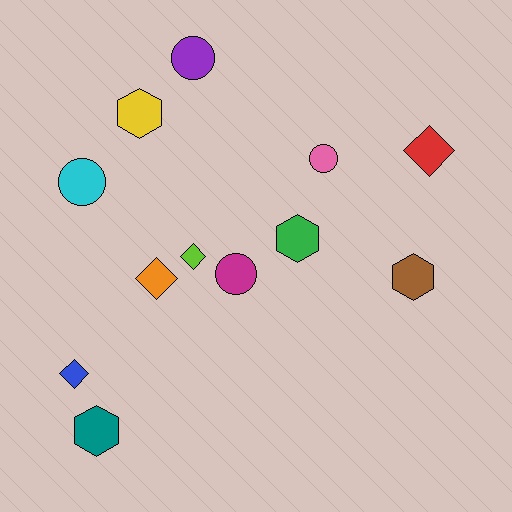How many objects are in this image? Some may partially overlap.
There are 12 objects.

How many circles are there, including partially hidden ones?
There are 4 circles.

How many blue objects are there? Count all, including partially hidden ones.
There is 1 blue object.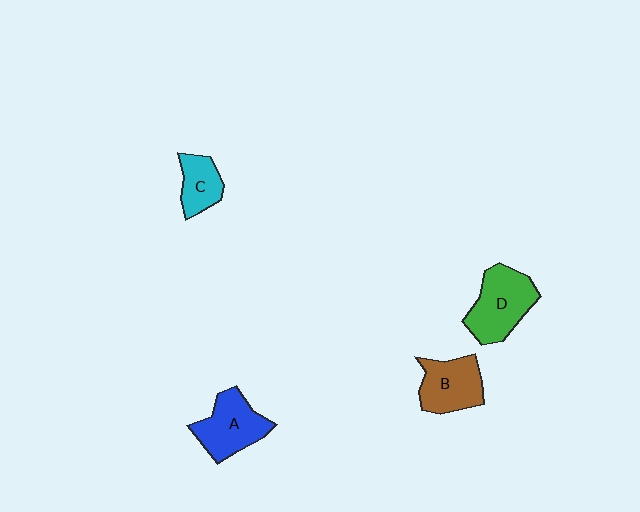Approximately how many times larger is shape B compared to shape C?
Approximately 1.5 times.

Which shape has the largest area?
Shape D (green).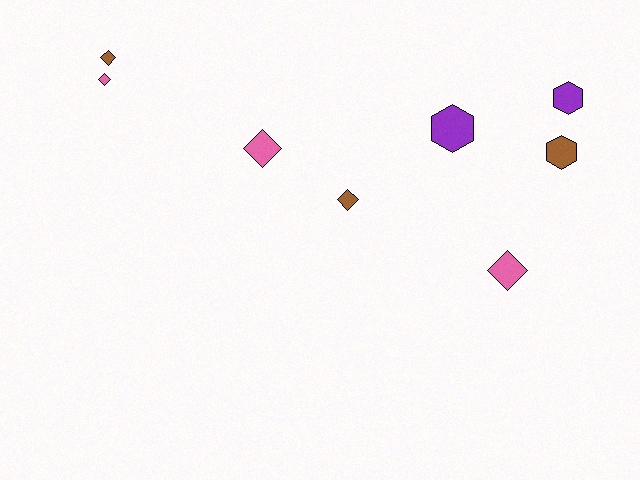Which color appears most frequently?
Pink, with 3 objects.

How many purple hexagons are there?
There are 2 purple hexagons.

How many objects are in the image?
There are 8 objects.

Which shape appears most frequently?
Diamond, with 5 objects.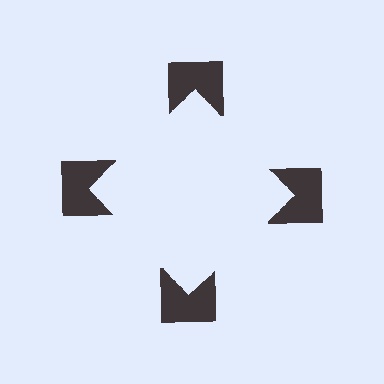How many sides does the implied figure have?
4 sides.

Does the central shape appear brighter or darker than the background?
It typically appears slightly brighter than the background, even though no actual brightness change is drawn.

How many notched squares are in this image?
There are 4 — one at each vertex of the illusory square.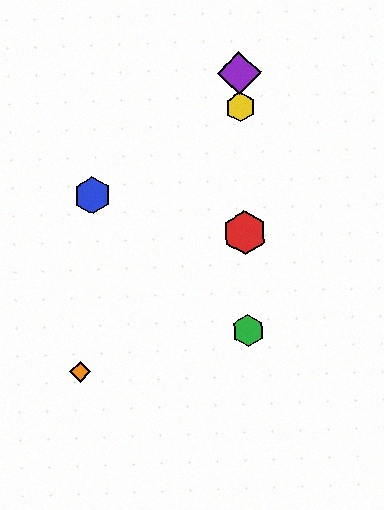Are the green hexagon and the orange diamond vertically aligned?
No, the green hexagon is at x≈248 and the orange diamond is at x≈80.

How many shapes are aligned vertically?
4 shapes (the red hexagon, the green hexagon, the yellow hexagon, the purple diamond) are aligned vertically.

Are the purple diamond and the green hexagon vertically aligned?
Yes, both are at x≈239.